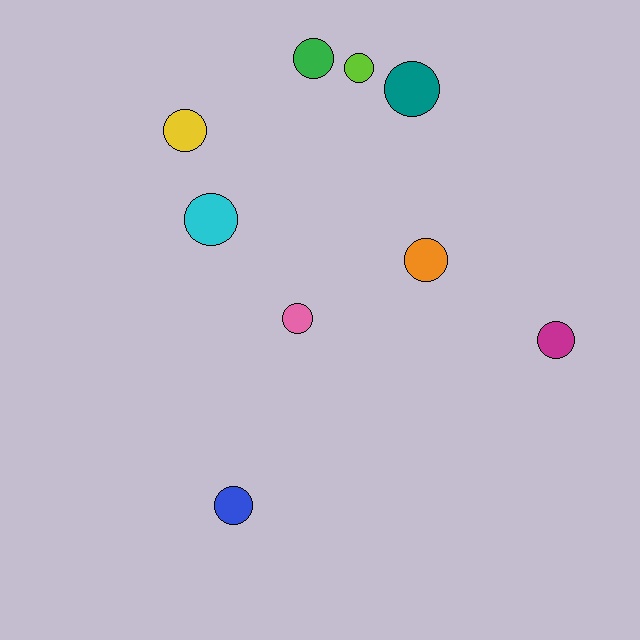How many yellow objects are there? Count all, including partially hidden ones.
There is 1 yellow object.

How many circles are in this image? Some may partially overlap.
There are 9 circles.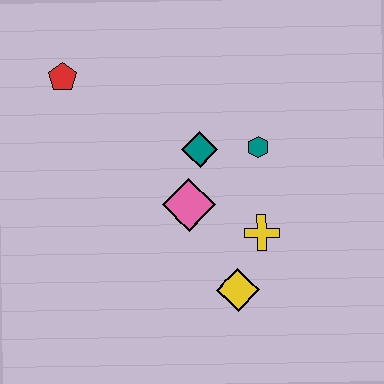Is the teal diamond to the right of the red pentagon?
Yes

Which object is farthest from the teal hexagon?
The red pentagon is farthest from the teal hexagon.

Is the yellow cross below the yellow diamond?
No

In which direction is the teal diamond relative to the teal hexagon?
The teal diamond is to the left of the teal hexagon.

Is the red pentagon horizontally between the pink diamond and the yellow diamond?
No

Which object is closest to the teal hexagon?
The teal diamond is closest to the teal hexagon.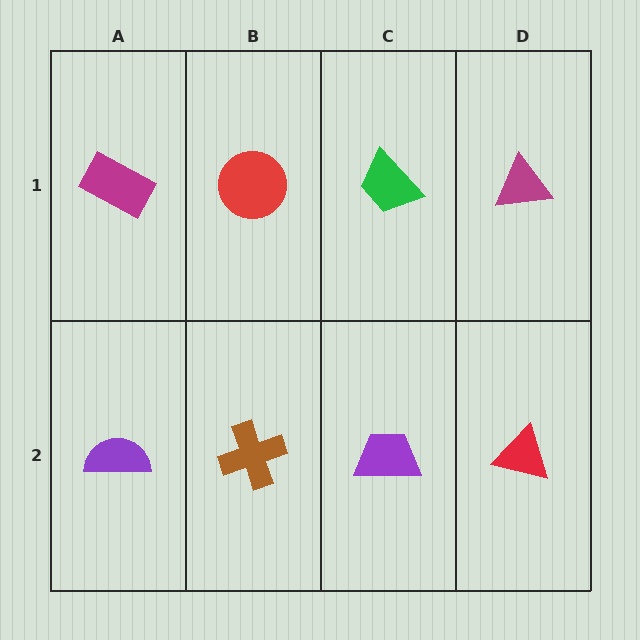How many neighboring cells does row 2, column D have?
2.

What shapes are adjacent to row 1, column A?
A purple semicircle (row 2, column A), a red circle (row 1, column B).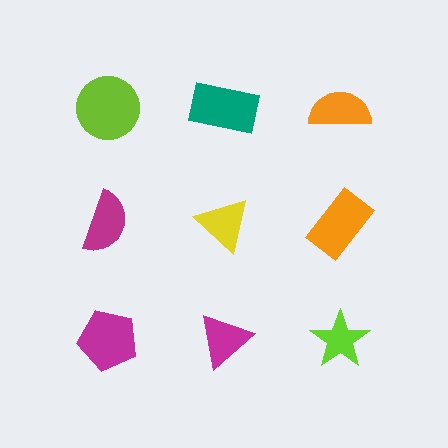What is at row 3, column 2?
A magenta triangle.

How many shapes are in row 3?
3 shapes.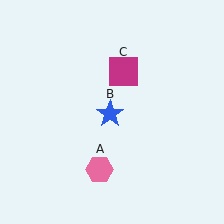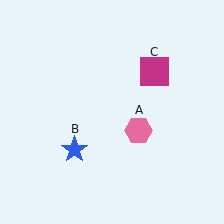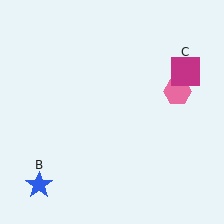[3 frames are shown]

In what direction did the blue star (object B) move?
The blue star (object B) moved down and to the left.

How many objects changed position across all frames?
3 objects changed position: pink hexagon (object A), blue star (object B), magenta square (object C).